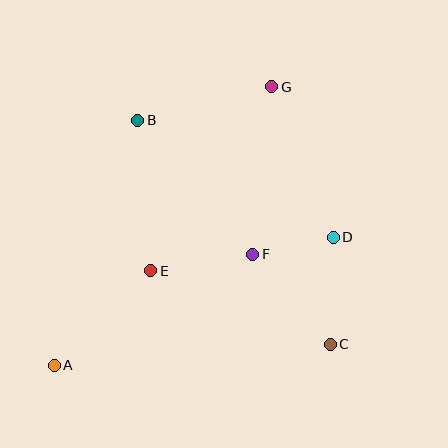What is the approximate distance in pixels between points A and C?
The distance between A and C is approximately 277 pixels.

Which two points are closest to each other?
Points D and F are closest to each other.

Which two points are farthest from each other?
Points A and G are farthest from each other.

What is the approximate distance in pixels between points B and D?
The distance between B and D is approximately 228 pixels.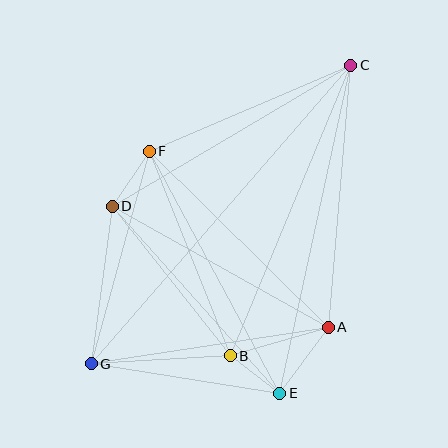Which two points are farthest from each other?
Points C and G are farthest from each other.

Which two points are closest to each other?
Points B and E are closest to each other.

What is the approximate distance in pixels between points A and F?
The distance between A and F is approximately 251 pixels.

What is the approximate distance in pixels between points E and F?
The distance between E and F is approximately 275 pixels.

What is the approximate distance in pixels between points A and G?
The distance between A and G is approximately 240 pixels.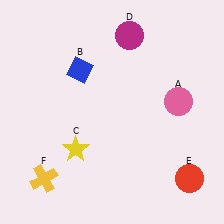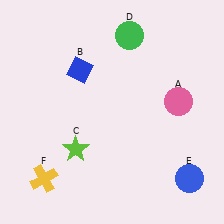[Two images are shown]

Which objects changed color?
C changed from yellow to lime. D changed from magenta to green. E changed from red to blue.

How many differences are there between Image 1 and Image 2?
There are 3 differences between the two images.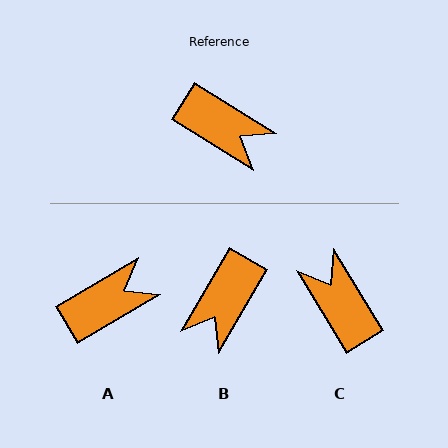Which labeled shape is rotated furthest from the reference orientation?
C, about 153 degrees away.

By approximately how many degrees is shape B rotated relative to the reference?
Approximately 89 degrees clockwise.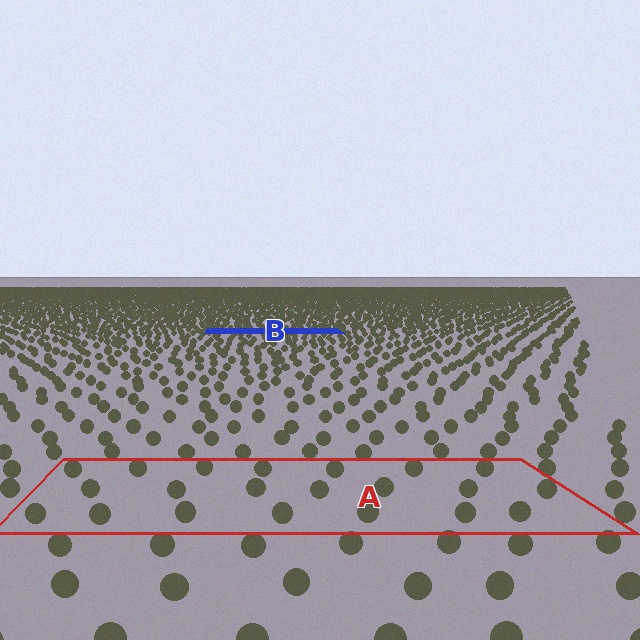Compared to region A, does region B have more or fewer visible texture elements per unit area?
Region B has more texture elements per unit area — they are packed more densely because it is farther away.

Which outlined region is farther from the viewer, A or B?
Region B is farther from the viewer — the texture elements inside it appear smaller and more densely packed.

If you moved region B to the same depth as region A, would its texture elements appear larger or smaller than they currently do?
They would appear larger. At a closer depth, the same texture elements are projected at a bigger on-screen size.